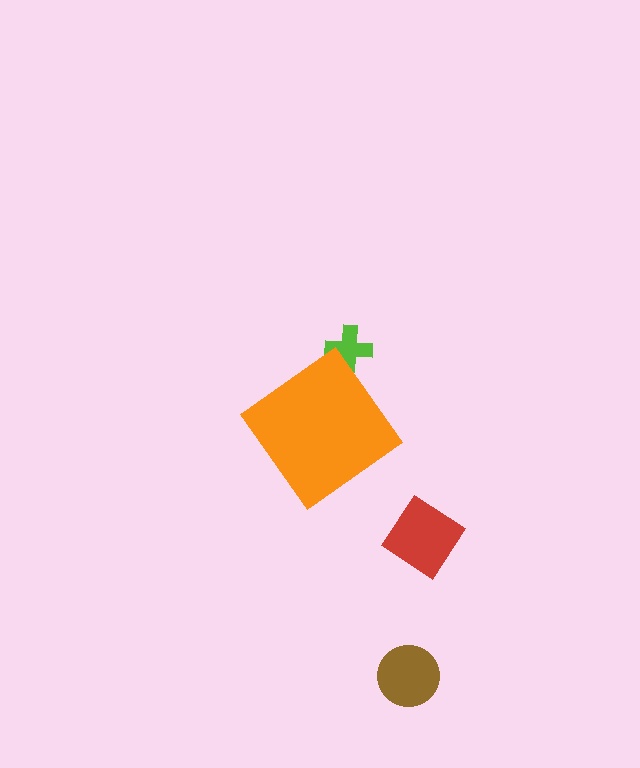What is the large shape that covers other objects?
An orange diamond.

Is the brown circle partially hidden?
No, the brown circle is fully visible.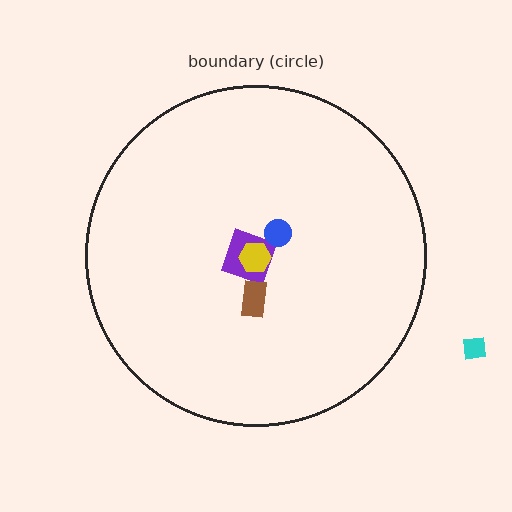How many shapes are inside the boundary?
4 inside, 1 outside.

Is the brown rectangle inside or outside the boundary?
Inside.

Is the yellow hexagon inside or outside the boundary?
Inside.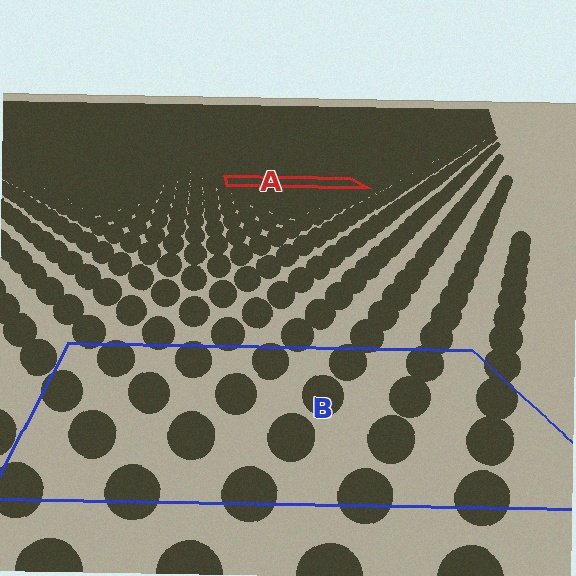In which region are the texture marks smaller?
The texture marks are smaller in region A, because it is farther away.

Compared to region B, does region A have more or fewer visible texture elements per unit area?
Region A has more texture elements per unit area — they are packed more densely because it is farther away.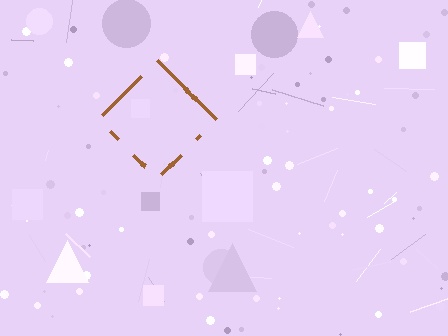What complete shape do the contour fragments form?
The contour fragments form a diamond.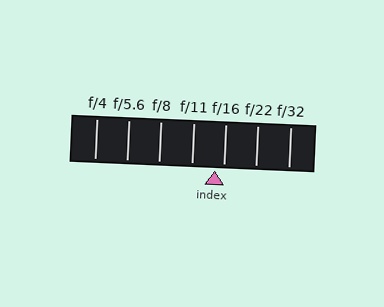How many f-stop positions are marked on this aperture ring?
There are 7 f-stop positions marked.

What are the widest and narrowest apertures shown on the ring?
The widest aperture shown is f/4 and the narrowest is f/32.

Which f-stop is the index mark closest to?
The index mark is closest to f/16.